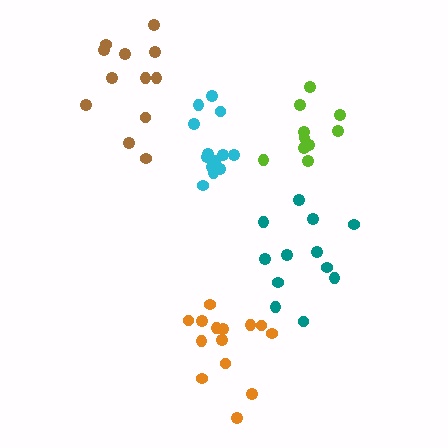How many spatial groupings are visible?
There are 5 spatial groupings.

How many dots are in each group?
Group 1: 13 dots, Group 2: 14 dots, Group 3: 10 dots, Group 4: 12 dots, Group 5: 12 dots (61 total).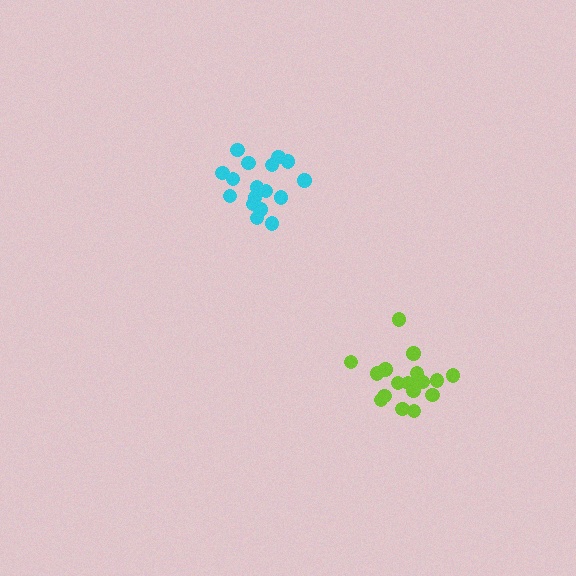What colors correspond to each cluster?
The clusters are colored: cyan, lime.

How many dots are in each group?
Group 1: 17 dots, Group 2: 18 dots (35 total).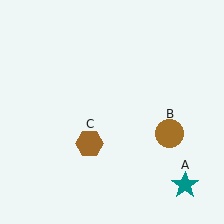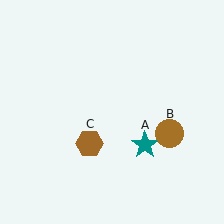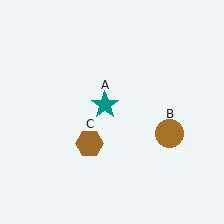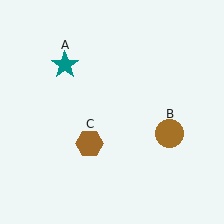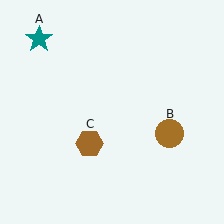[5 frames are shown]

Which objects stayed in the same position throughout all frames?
Brown circle (object B) and brown hexagon (object C) remained stationary.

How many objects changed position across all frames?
1 object changed position: teal star (object A).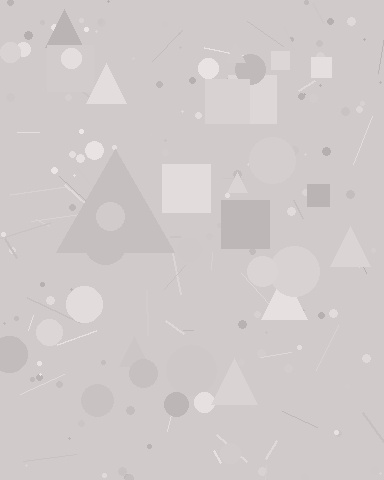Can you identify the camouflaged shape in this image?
The camouflaged shape is a triangle.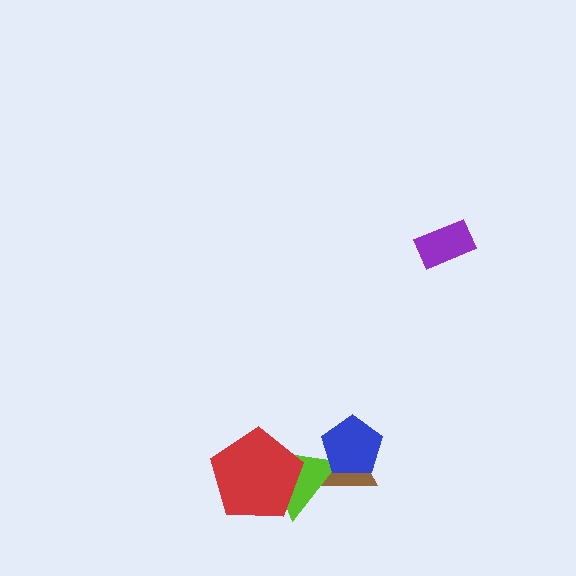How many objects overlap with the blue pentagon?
2 objects overlap with the blue pentagon.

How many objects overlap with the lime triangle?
3 objects overlap with the lime triangle.